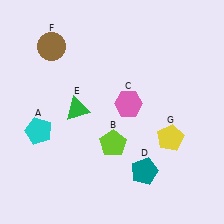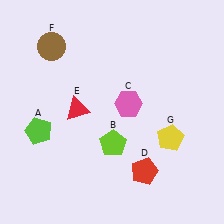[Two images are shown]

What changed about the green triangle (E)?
In Image 1, E is green. In Image 2, it changed to red.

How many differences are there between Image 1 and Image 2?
There are 3 differences between the two images.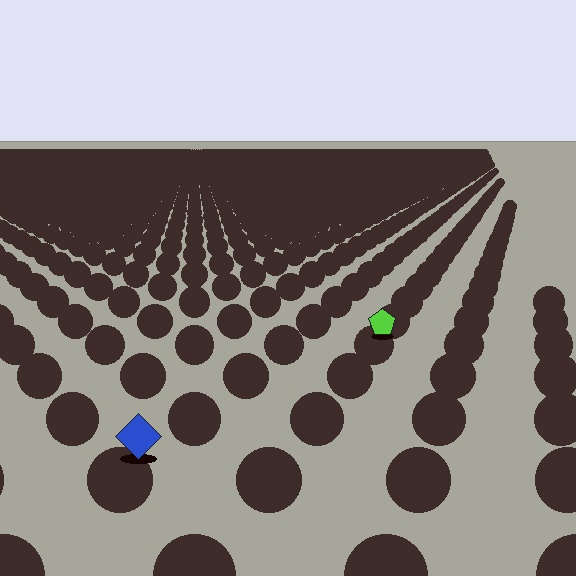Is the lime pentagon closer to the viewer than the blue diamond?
No. The blue diamond is closer — you can tell from the texture gradient: the ground texture is coarser near it.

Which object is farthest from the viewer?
The lime pentagon is farthest from the viewer. It appears smaller and the ground texture around it is denser.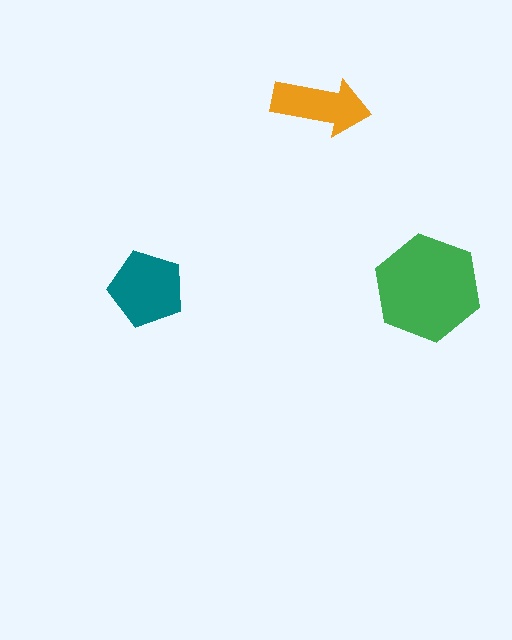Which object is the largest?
The green hexagon.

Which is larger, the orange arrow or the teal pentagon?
The teal pentagon.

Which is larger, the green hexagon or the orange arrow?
The green hexagon.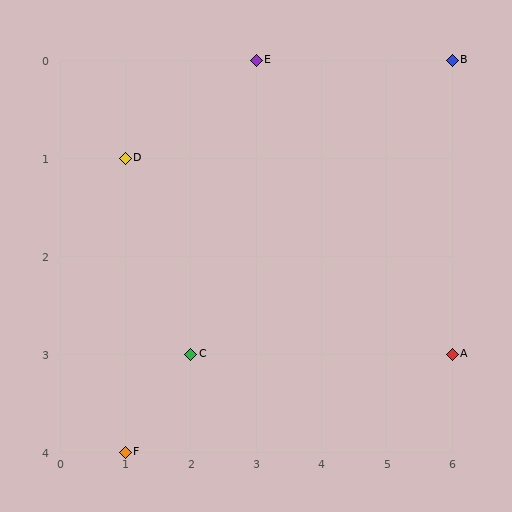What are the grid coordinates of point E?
Point E is at grid coordinates (3, 0).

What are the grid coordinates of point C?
Point C is at grid coordinates (2, 3).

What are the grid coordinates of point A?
Point A is at grid coordinates (6, 3).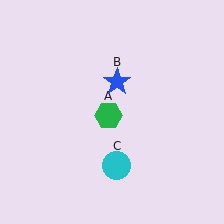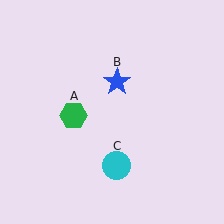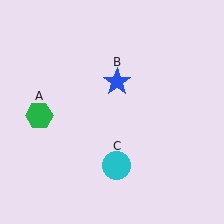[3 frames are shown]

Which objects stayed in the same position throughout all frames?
Blue star (object B) and cyan circle (object C) remained stationary.